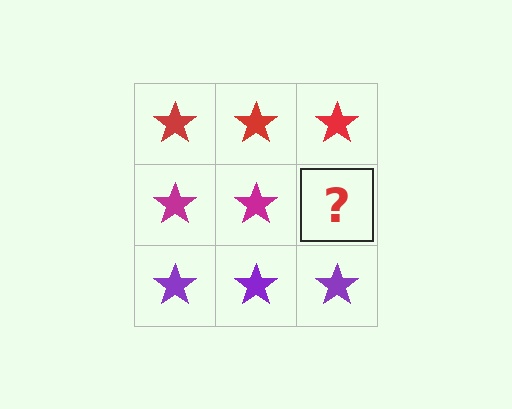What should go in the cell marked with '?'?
The missing cell should contain a magenta star.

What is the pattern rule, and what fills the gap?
The rule is that each row has a consistent color. The gap should be filled with a magenta star.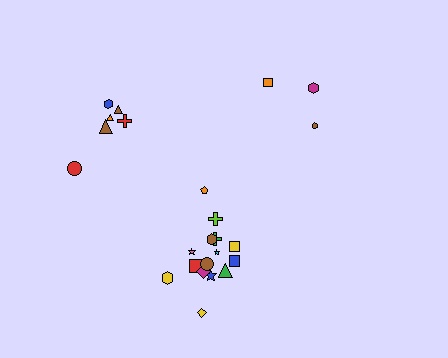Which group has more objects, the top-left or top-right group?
The top-left group.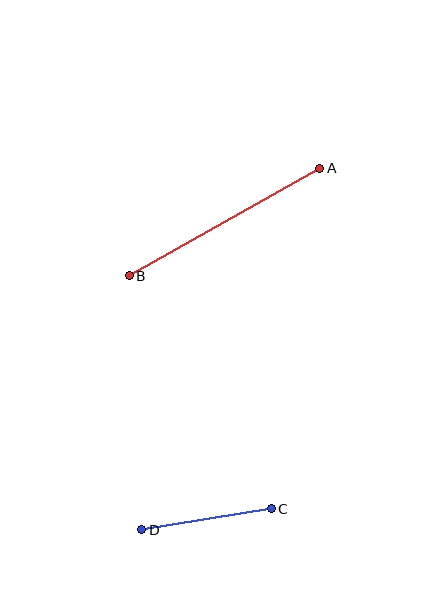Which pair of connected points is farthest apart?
Points A and B are farthest apart.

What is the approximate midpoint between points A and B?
The midpoint is at approximately (225, 222) pixels.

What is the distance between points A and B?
The distance is approximately 219 pixels.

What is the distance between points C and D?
The distance is approximately 131 pixels.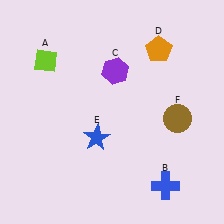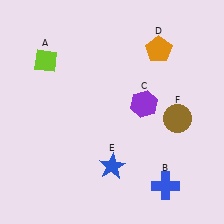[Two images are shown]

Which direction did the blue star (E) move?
The blue star (E) moved down.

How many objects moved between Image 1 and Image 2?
2 objects moved between the two images.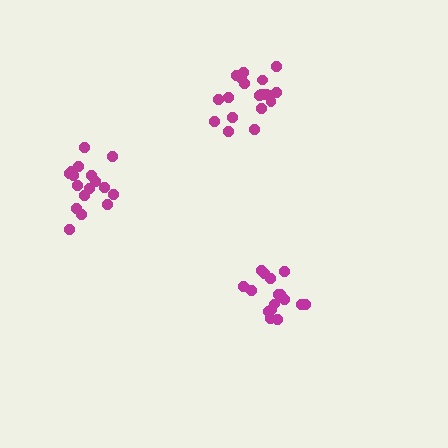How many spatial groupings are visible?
There are 3 spatial groupings.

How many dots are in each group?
Group 1: 17 dots, Group 2: 17 dots, Group 3: 19 dots (53 total).